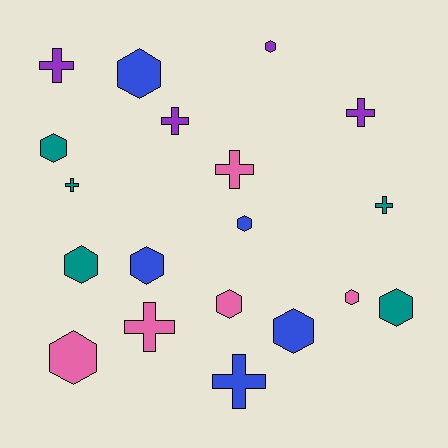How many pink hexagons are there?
There are 3 pink hexagons.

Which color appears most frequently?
Blue, with 5 objects.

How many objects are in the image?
There are 19 objects.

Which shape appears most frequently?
Hexagon, with 11 objects.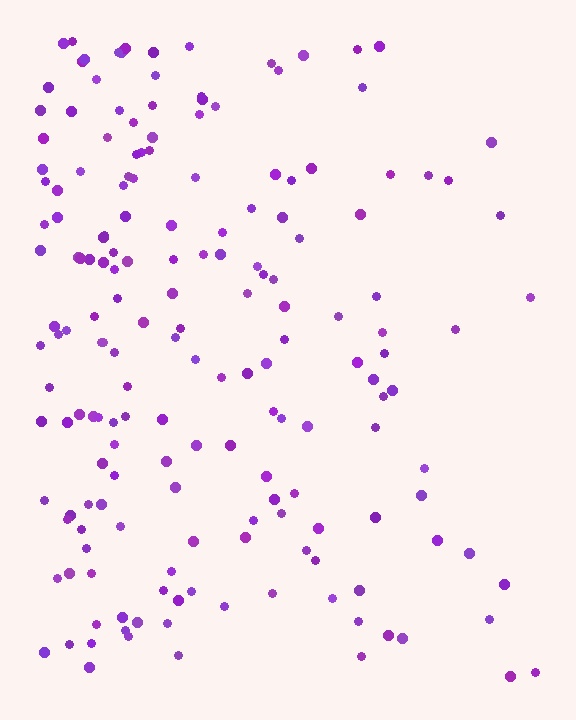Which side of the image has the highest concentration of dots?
The left.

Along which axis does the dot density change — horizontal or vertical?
Horizontal.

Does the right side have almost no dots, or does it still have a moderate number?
Still a moderate number, just noticeably fewer than the left.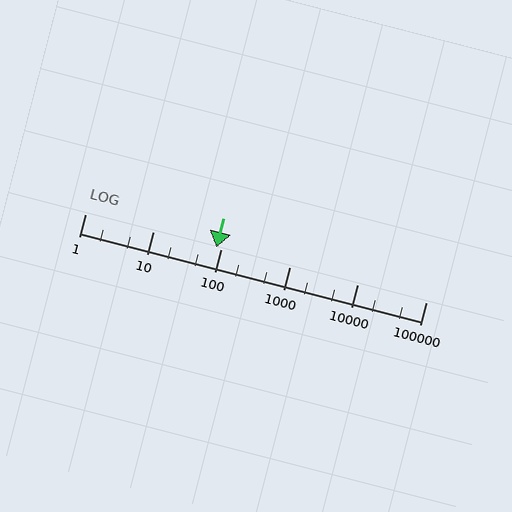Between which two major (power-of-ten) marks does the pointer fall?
The pointer is between 10 and 100.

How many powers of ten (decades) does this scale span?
The scale spans 5 decades, from 1 to 100000.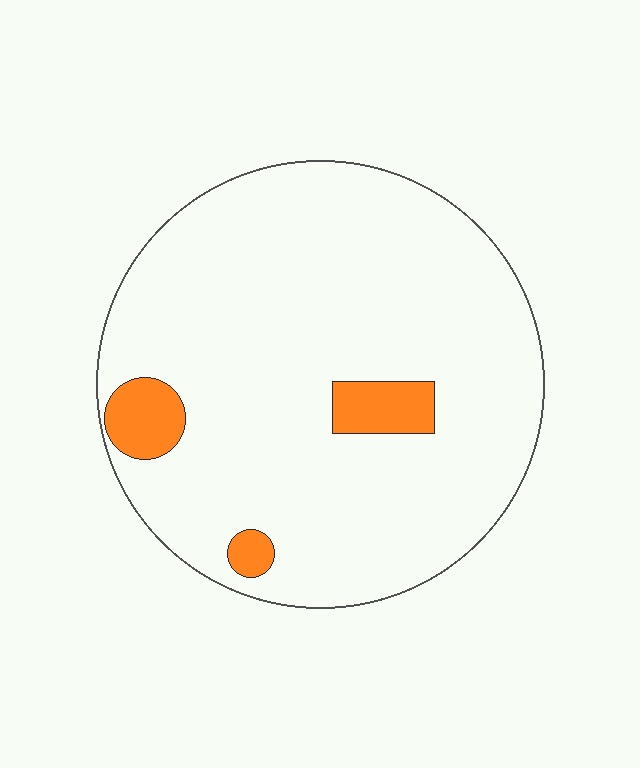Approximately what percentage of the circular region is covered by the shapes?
Approximately 10%.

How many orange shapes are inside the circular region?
3.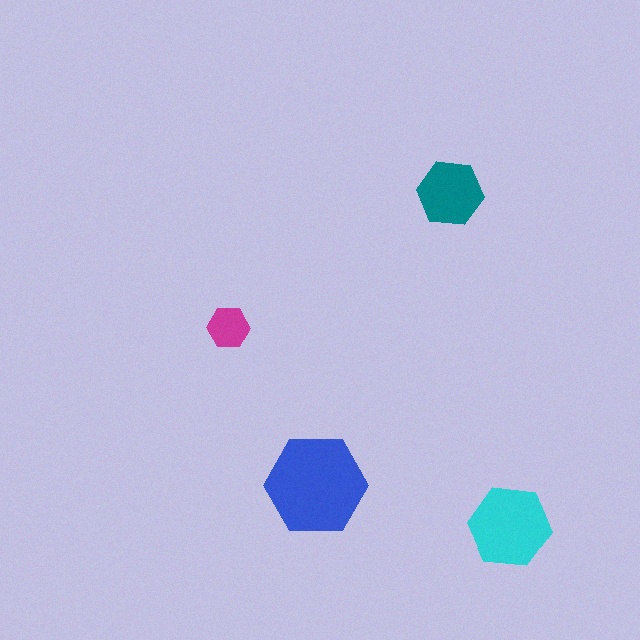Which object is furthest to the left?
The magenta hexagon is leftmost.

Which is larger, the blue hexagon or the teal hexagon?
The blue one.